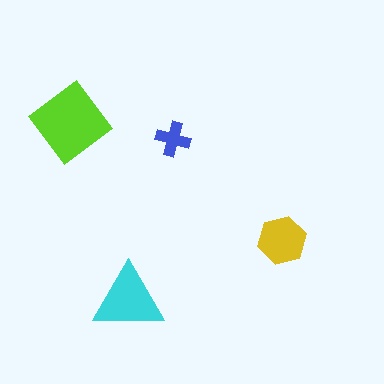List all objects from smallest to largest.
The blue cross, the yellow hexagon, the cyan triangle, the lime diamond.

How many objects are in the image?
There are 4 objects in the image.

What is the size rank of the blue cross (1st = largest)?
4th.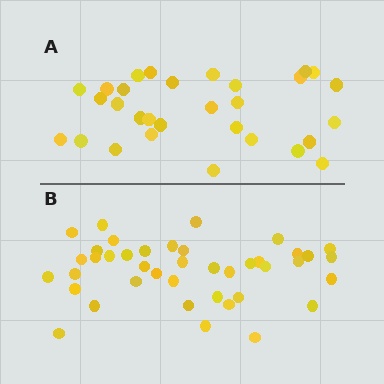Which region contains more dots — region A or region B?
Region B (the bottom region) has more dots.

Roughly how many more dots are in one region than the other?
Region B has roughly 12 or so more dots than region A.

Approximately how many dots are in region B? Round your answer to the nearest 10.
About 40 dots. (The exact count is 41, which rounds to 40.)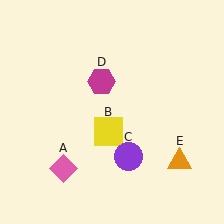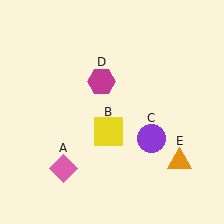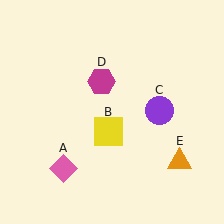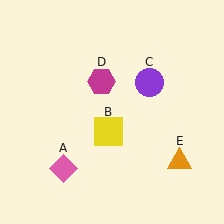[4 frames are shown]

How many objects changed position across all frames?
1 object changed position: purple circle (object C).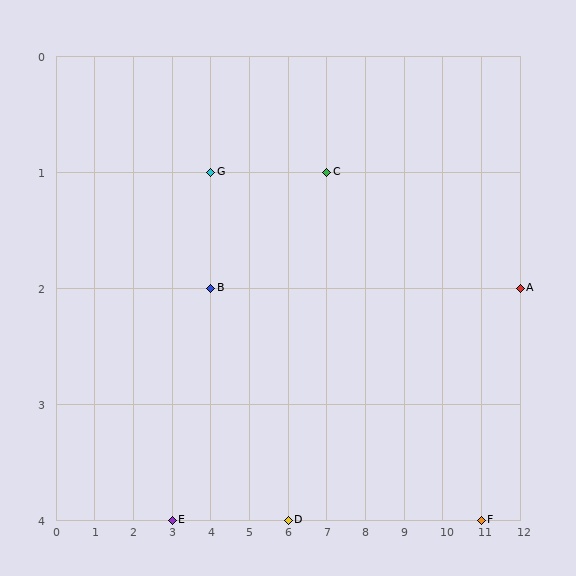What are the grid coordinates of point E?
Point E is at grid coordinates (3, 4).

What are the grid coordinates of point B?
Point B is at grid coordinates (4, 2).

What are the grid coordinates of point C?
Point C is at grid coordinates (7, 1).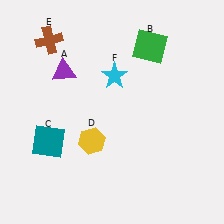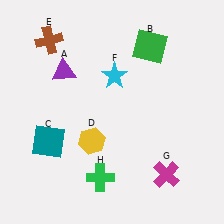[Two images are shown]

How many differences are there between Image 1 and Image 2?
There are 2 differences between the two images.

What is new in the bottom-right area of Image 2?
A magenta cross (G) was added in the bottom-right area of Image 2.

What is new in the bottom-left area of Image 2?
A green cross (H) was added in the bottom-left area of Image 2.